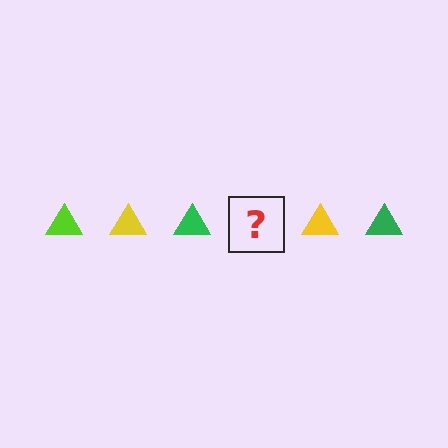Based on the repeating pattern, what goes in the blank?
The blank should be a lime triangle.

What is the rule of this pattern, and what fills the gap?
The rule is that the pattern cycles through lime, yellow, green triangles. The gap should be filled with a lime triangle.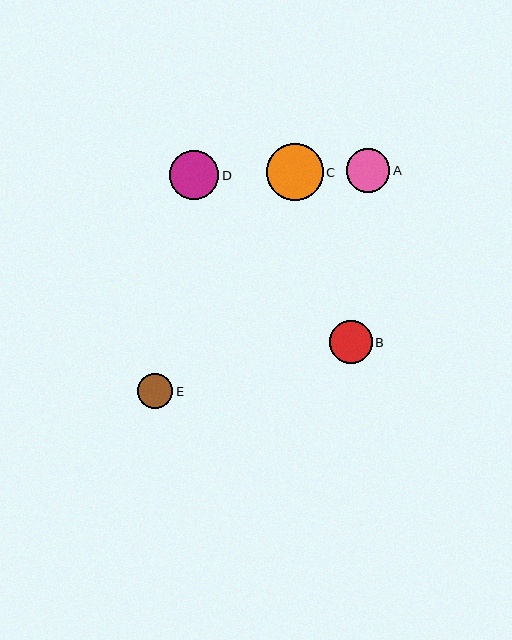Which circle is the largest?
Circle C is the largest with a size of approximately 57 pixels.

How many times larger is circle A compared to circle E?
Circle A is approximately 1.2 times the size of circle E.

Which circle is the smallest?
Circle E is the smallest with a size of approximately 35 pixels.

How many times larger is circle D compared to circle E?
Circle D is approximately 1.4 times the size of circle E.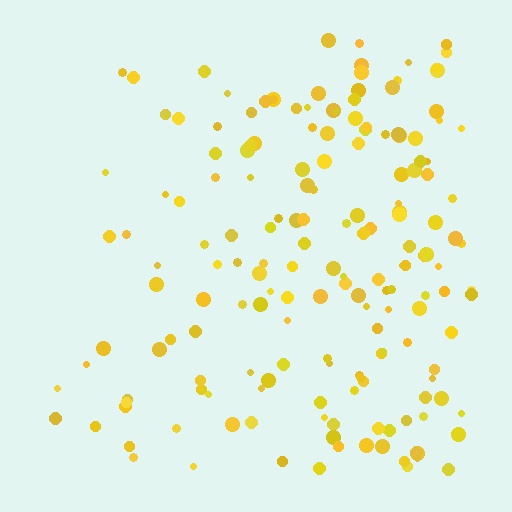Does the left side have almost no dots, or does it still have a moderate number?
Still a moderate number, just noticeably fewer than the right.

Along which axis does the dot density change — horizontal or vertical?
Horizontal.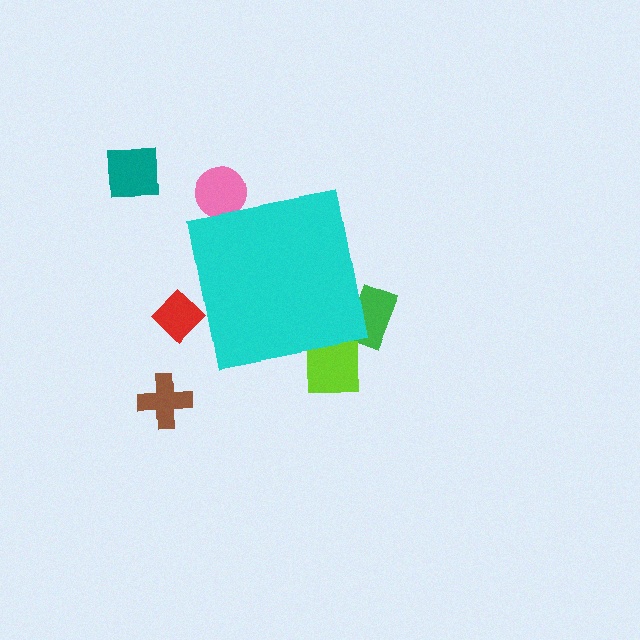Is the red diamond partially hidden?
Yes, the red diamond is partially hidden behind the cyan square.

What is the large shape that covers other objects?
A cyan square.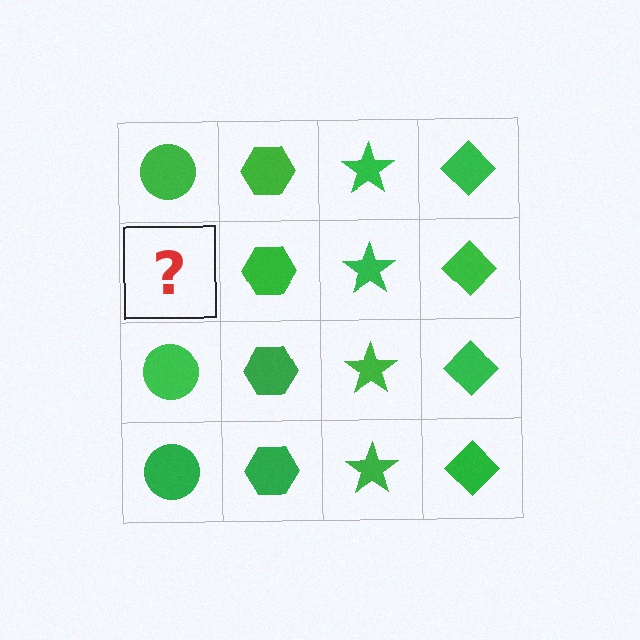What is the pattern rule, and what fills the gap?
The rule is that each column has a consistent shape. The gap should be filled with a green circle.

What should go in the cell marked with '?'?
The missing cell should contain a green circle.